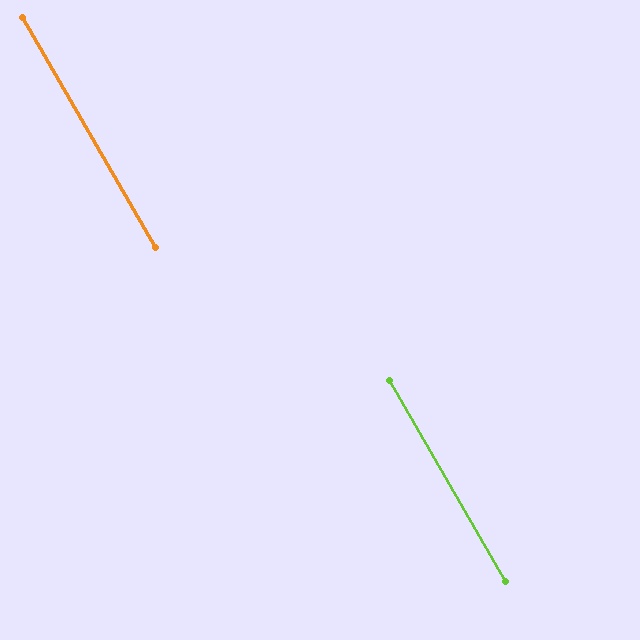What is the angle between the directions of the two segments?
Approximately 0 degrees.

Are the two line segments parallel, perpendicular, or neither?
Parallel — their directions differ by only 0.3°.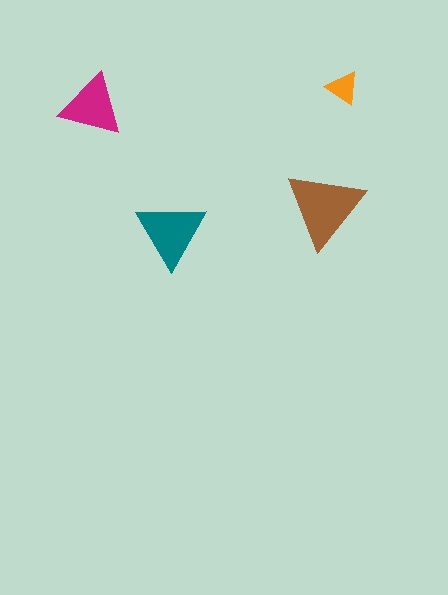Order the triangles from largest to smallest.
the brown one, the teal one, the magenta one, the orange one.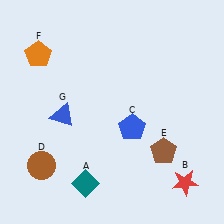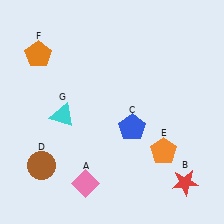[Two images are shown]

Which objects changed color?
A changed from teal to pink. E changed from brown to orange. G changed from blue to cyan.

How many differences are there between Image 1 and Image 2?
There are 3 differences between the two images.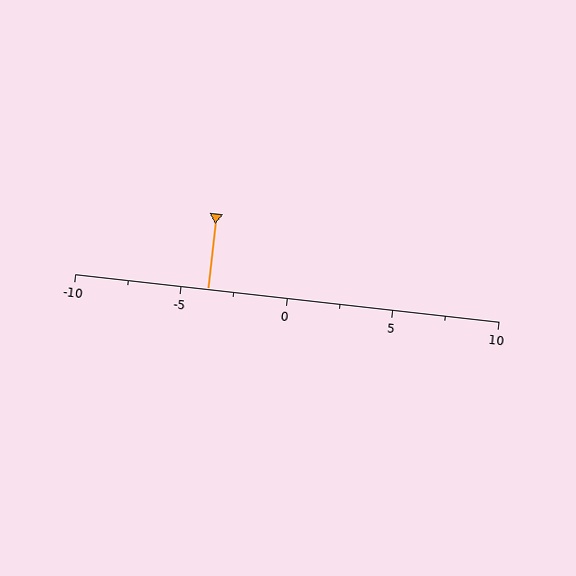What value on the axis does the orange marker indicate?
The marker indicates approximately -3.8.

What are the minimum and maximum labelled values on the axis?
The axis runs from -10 to 10.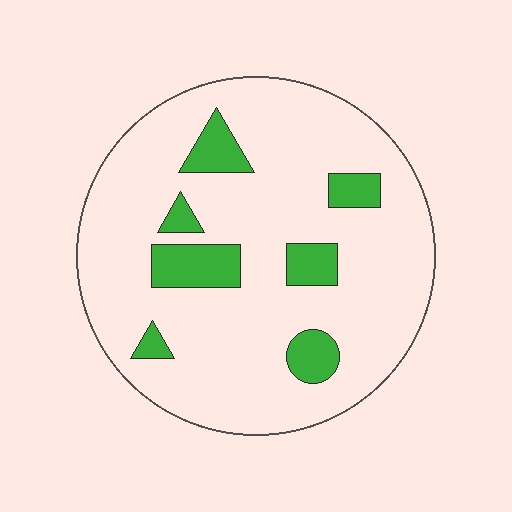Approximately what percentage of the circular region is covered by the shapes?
Approximately 15%.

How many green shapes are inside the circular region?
7.